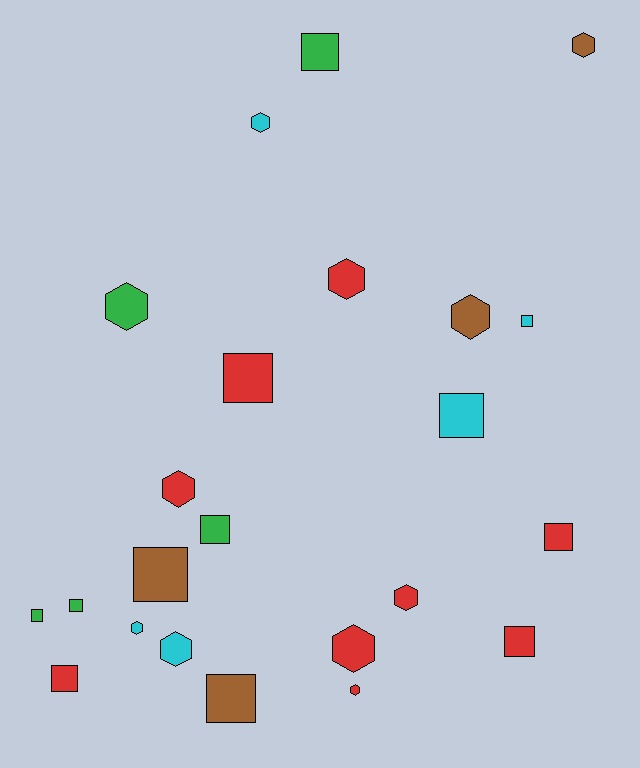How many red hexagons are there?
There are 5 red hexagons.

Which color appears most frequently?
Red, with 9 objects.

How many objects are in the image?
There are 23 objects.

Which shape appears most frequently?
Square, with 12 objects.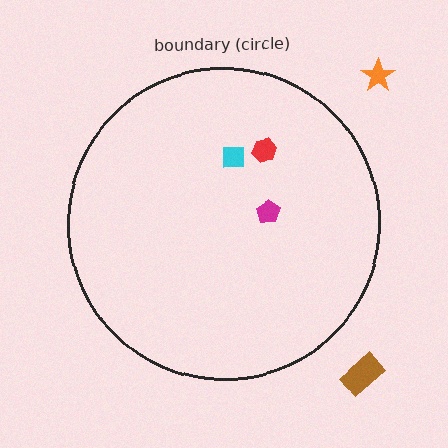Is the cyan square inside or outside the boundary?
Inside.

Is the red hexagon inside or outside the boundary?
Inside.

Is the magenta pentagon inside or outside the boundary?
Inside.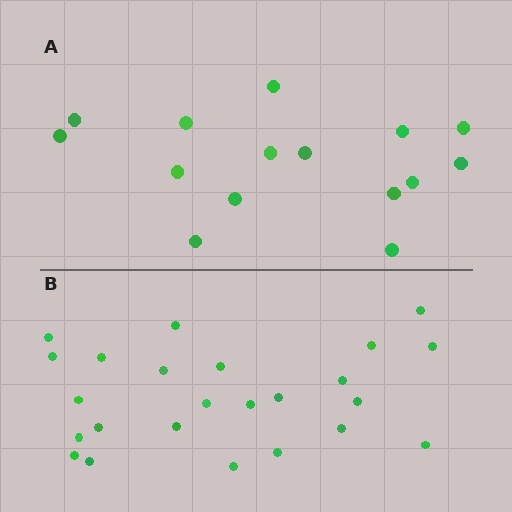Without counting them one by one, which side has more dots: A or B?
Region B (the bottom region) has more dots.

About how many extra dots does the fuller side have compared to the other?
Region B has roughly 8 or so more dots than region A.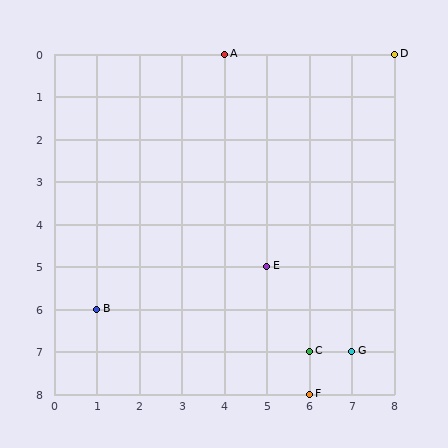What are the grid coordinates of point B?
Point B is at grid coordinates (1, 6).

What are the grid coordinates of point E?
Point E is at grid coordinates (5, 5).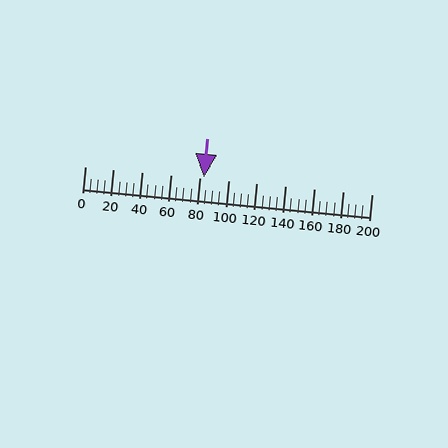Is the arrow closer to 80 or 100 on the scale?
The arrow is closer to 80.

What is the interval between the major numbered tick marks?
The major tick marks are spaced 20 units apart.